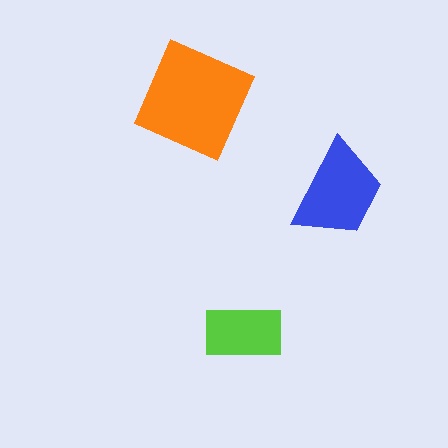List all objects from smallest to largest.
The lime rectangle, the blue trapezoid, the orange diamond.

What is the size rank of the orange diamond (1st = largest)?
1st.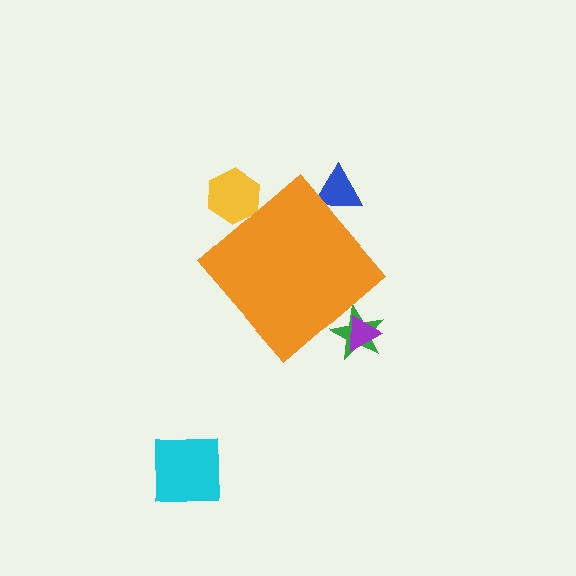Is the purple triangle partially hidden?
Yes, the purple triangle is partially hidden behind the orange diamond.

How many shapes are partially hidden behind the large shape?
4 shapes are partially hidden.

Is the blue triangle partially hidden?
Yes, the blue triangle is partially hidden behind the orange diamond.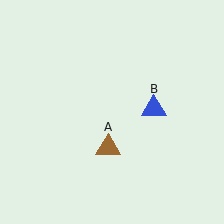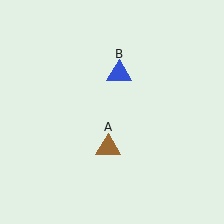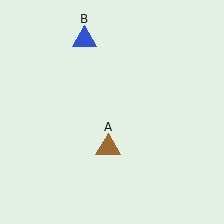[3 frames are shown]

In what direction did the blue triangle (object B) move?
The blue triangle (object B) moved up and to the left.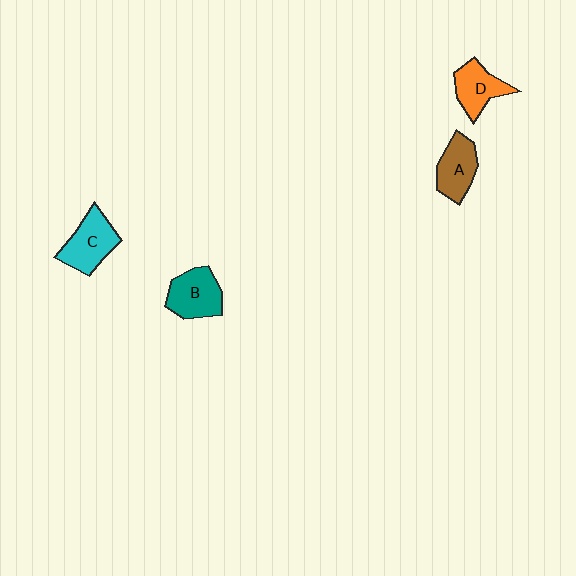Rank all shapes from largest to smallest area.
From largest to smallest: C (cyan), B (teal), A (brown), D (orange).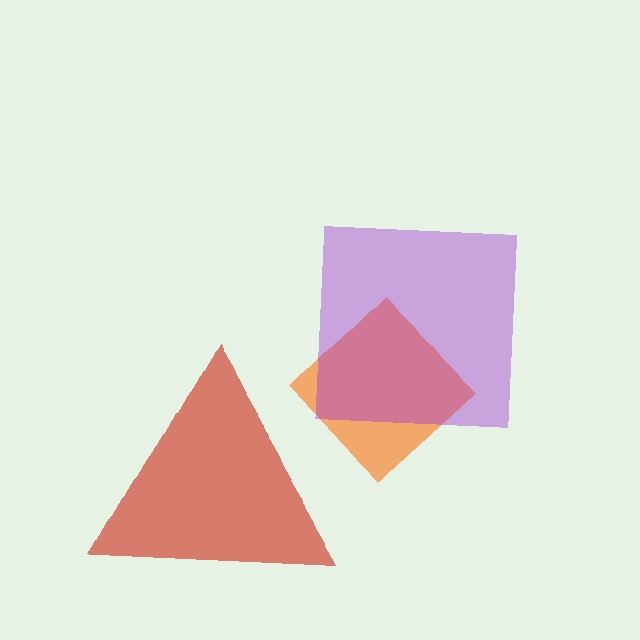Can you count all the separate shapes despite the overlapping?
Yes, there are 3 separate shapes.